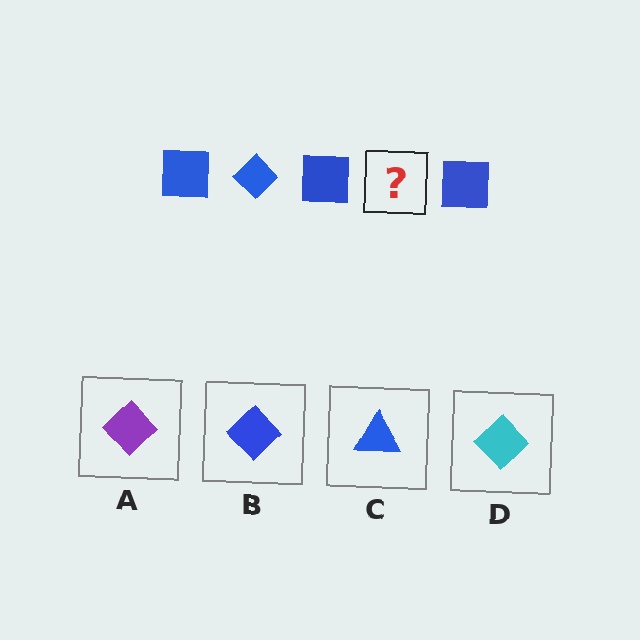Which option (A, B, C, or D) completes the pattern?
B.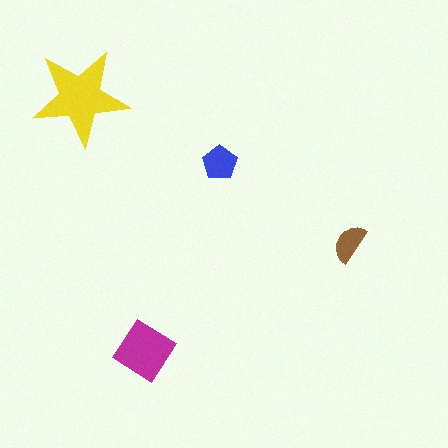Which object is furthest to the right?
The brown semicircle is rightmost.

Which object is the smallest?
The brown semicircle.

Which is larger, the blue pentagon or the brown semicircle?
The blue pentagon.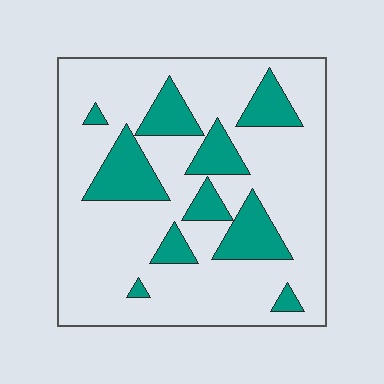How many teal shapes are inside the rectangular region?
10.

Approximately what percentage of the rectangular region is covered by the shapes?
Approximately 20%.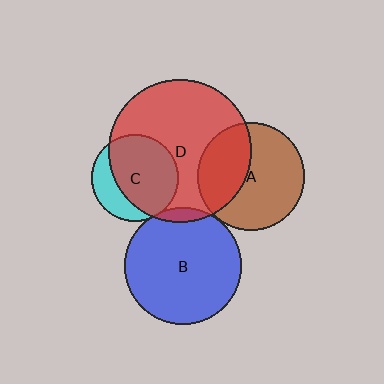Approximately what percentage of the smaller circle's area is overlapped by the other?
Approximately 5%.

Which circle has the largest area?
Circle D (red).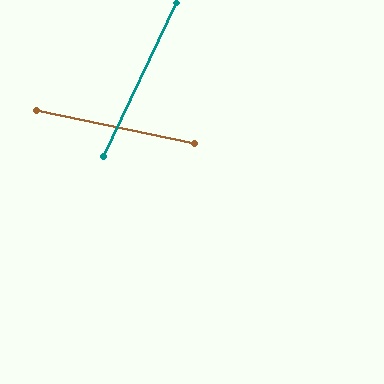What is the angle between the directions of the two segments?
Approximately 76 degrees.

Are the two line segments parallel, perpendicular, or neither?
Neither parallel nor perpendicular — they differ by about 76°.